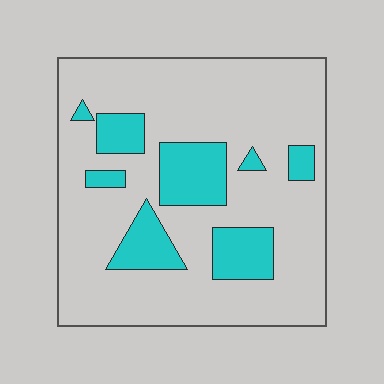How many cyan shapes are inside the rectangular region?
8.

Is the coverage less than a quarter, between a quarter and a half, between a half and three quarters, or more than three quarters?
Less than a quarter.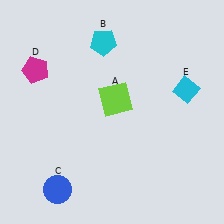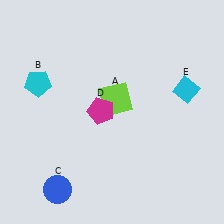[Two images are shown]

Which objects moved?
The objects that moved are: the cyan pentagon (B), the magenta pentagon (D).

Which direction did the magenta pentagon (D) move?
The magenta pentagon (D) moved right.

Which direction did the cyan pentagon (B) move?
The cyan pentagon (B) moved left.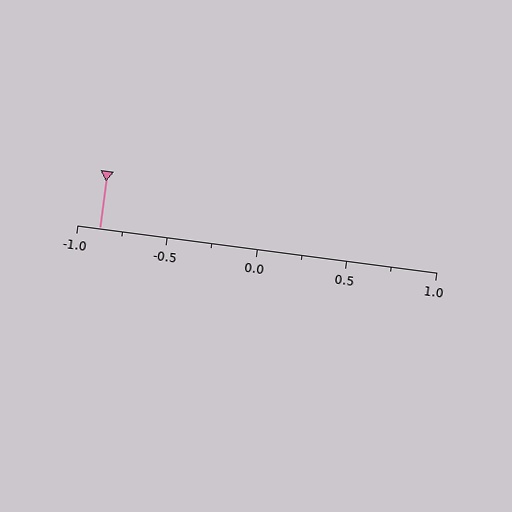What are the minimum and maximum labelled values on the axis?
The axis runs from -1.0 to 1.0.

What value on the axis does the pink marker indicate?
The marker indicates approximately -0.88.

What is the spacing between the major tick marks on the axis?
The major ticks are spaced 0.5 apart.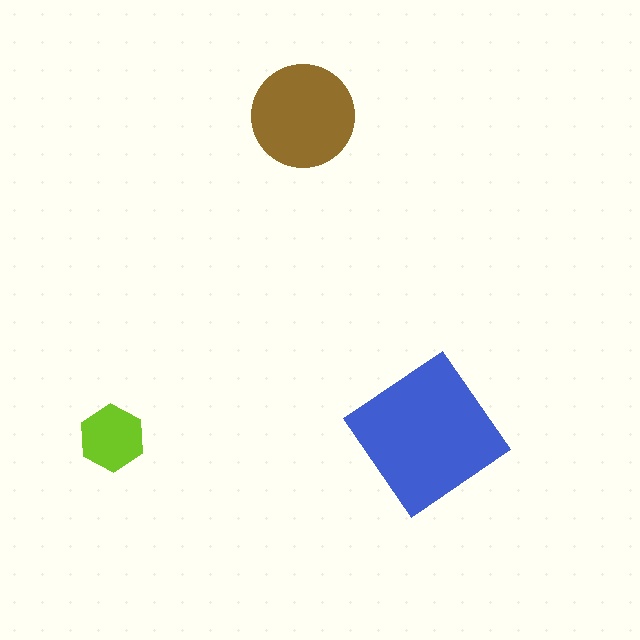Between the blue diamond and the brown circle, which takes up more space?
The blue diamond.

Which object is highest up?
The brown circle is topmost.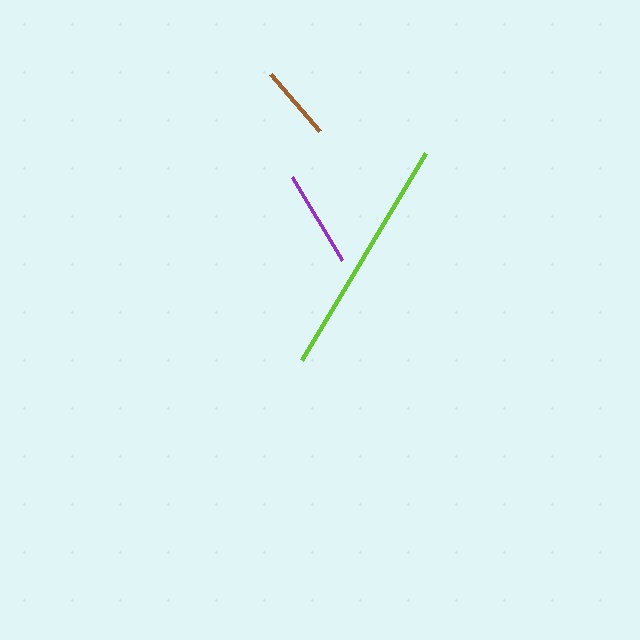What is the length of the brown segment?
The brown segment is approximately 75 pixels long.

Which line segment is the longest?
The lime line is the longest at approximately 242 pixels.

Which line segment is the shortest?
The brown line is the shortest at approximately 75 pixels.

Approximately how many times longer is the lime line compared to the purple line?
The lime line is approximately 2.5 times the length of the purple line.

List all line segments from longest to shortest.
From longest to shortest: lime, purple, brown.